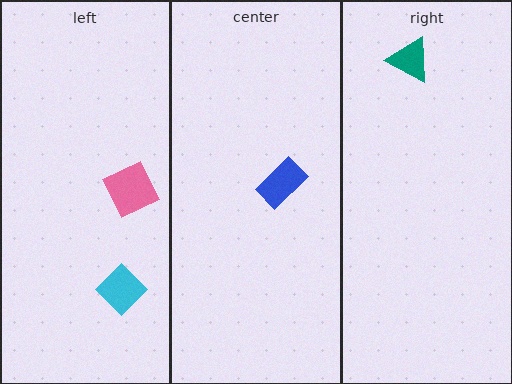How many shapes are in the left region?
2.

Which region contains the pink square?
The left region.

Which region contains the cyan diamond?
The left region.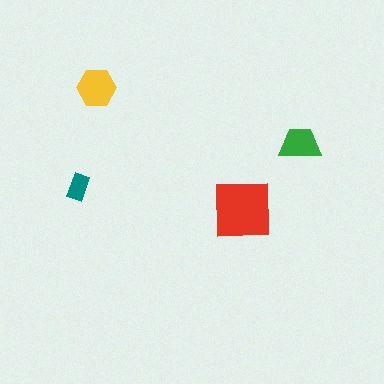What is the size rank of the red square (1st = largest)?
1st.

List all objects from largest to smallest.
The red square, the yellow hexagon, the green trapezoid, the teal rectangle.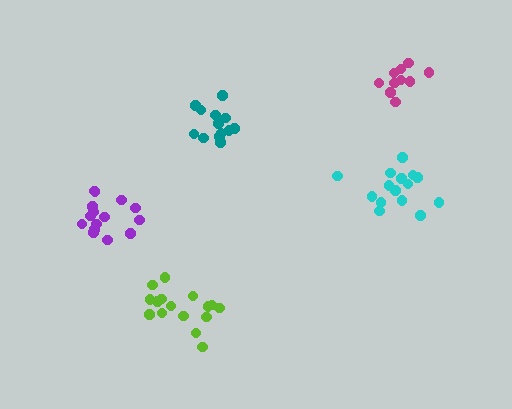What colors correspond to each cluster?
The clusters are colored: teal, purple, cyan, lime, magenta.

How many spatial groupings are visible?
There are 5 spatial groupings.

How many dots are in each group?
Group 1: 14 dots, Group 2: 15 dots, Group 3: 15 dots, Group 4: 16 dots, Group 5: 10 dots (70 total).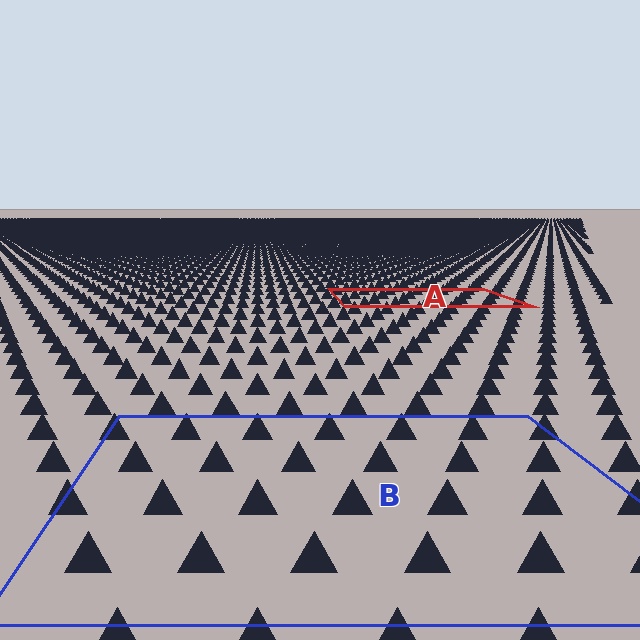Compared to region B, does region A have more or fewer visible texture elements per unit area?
Region A has more texture elements per unit area — they are packed more densely because it is farther away.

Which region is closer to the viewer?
Region B is closer. The texture elements there are larger and more spread out.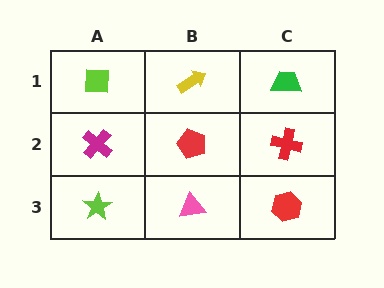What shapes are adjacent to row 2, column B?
A yellow arrow (row 1, column B), a pink triangle (row 3, column B), a magenta cross (row 2, column A), a red cross (row 2, column C).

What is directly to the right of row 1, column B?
A green trapezoid.